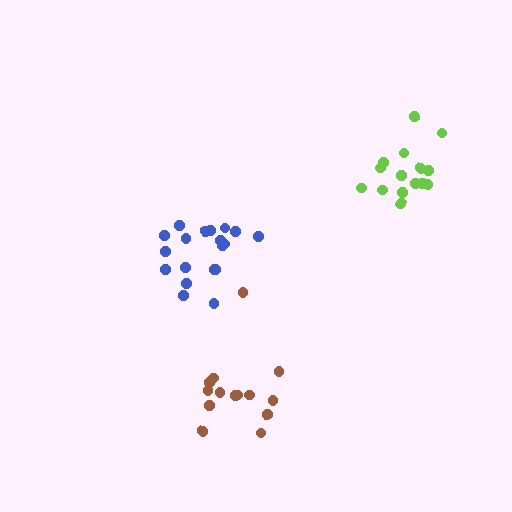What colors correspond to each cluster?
The clusters are colored: lime, blue, brown.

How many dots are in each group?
Group 1: 15 dots, Group 2: 19 dots, Group 3: 14 dots (48 total).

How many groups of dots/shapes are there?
There are 3 groups.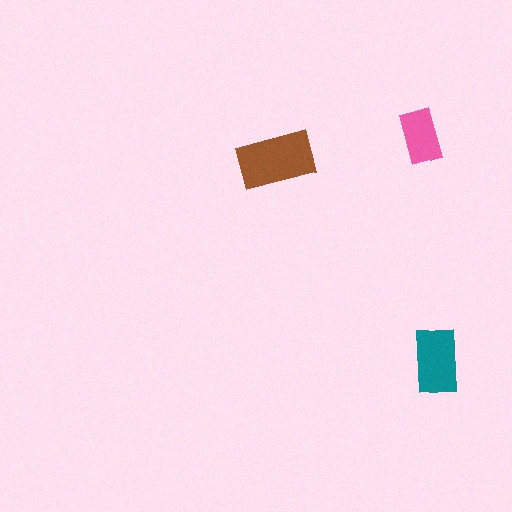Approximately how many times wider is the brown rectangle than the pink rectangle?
About 1.5 times wider.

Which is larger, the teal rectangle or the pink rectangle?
The teal one.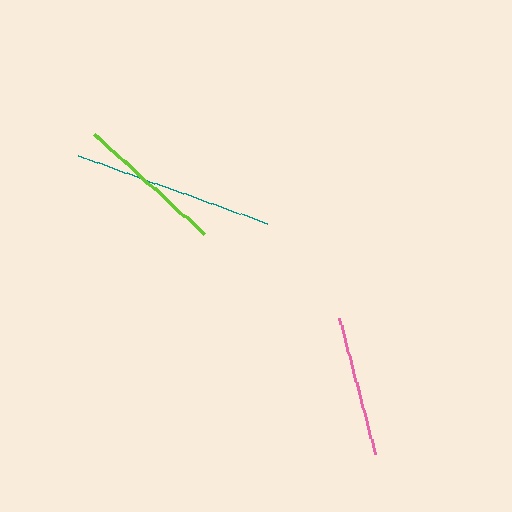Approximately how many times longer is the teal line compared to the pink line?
The teal line is approximately 1.4 times the length of the pink line.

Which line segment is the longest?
The teal line is the longest at approximately 200 pixels.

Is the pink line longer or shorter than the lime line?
The lime line is longer than the pink line.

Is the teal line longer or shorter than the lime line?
The teal line is longer than the lime line.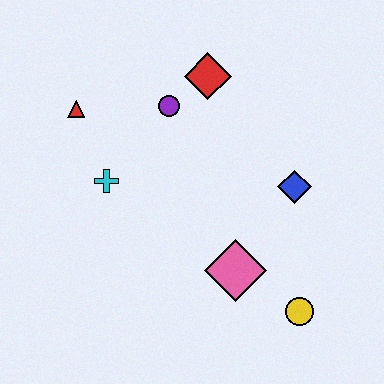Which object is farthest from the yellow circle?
The red triangle is farthest from the yellow circle.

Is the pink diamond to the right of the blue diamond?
No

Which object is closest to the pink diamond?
The yellow circle is closest to the pink diamond.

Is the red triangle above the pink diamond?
Yes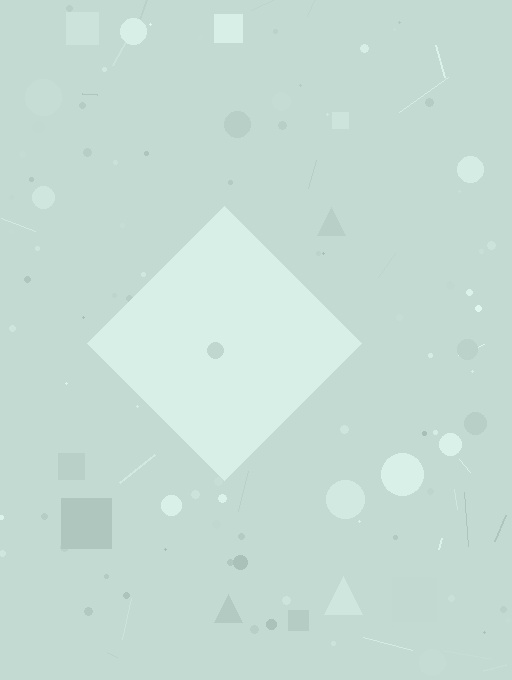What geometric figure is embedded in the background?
A diamond is embedded in the background.